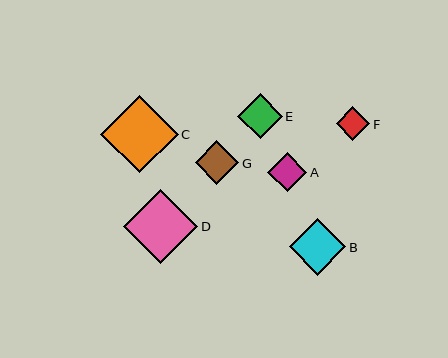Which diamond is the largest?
Diamond C is the largest with a size of approximately 77 pixels.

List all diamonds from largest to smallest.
From largest to smallest: C, D, B, E, G, A, F.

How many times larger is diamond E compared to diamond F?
Diamond E is approximately 1.3 times the size of diamond F.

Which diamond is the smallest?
Diamond F is the smallest with a size of approximately 34 pixels.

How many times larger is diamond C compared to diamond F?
Diamond C is approximately 2.3 times the size of diamond F.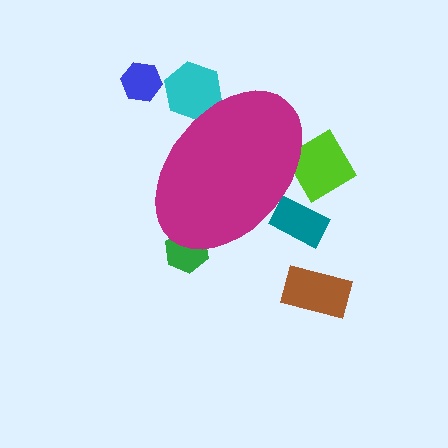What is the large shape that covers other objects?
A magenta ellipse.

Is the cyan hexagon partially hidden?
Yes, the cyan hexagon is partially hidden behind the magenta ellipse.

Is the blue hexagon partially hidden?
No, the blue hexagon is fully visible.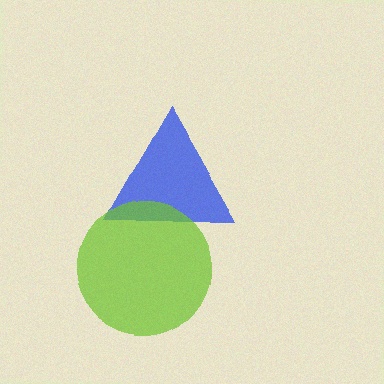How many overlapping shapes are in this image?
There are 2 overlapping shapes in the image.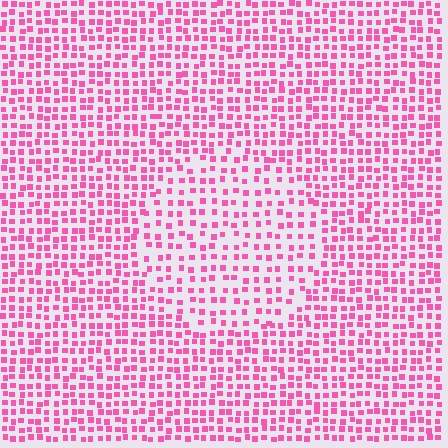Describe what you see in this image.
The image contains small pink elements arranged at two different densities. A circle-shaped region is visible where the elements are less densely packed than the surrounding area.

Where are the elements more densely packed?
The elements are more densely packed outside the circle boundary.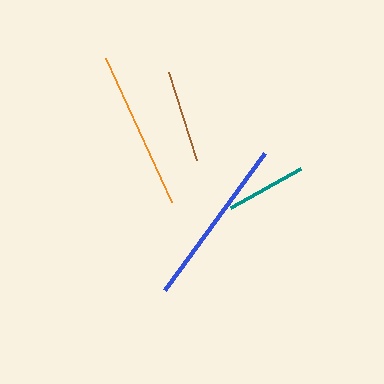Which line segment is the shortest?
The teal line is the shortest at approximately 80 pixels.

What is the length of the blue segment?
The blue segment is approximately 169 pixels long.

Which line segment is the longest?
The blue line is the longest at approximately 169 pixels.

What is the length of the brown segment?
The brown segment is approximately 93 pixels long.